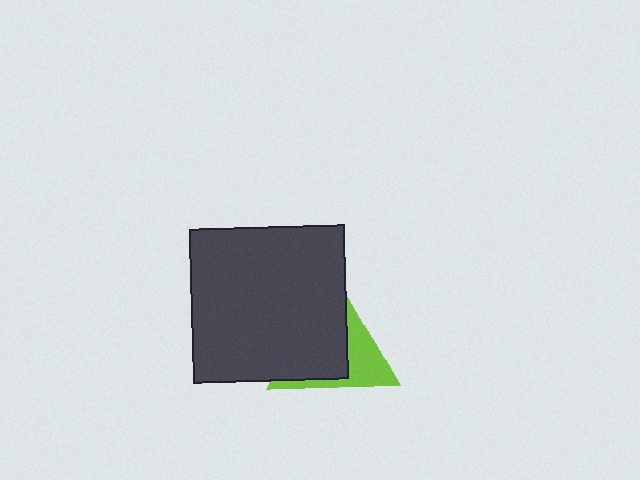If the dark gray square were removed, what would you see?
You would see the complete lime triangle.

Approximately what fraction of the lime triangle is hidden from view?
Roughly 63% of the lime triangle is hidden behind the dark gray square.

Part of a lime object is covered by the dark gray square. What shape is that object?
It is a triangle.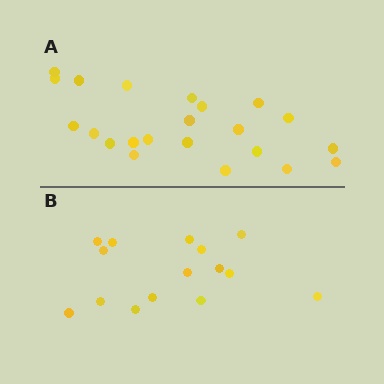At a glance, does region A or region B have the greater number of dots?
Region A (the top region) has more dots.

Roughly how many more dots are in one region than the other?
Region A has roughly 8 or so more dots than region B.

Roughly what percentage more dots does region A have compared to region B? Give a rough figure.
About 45% more.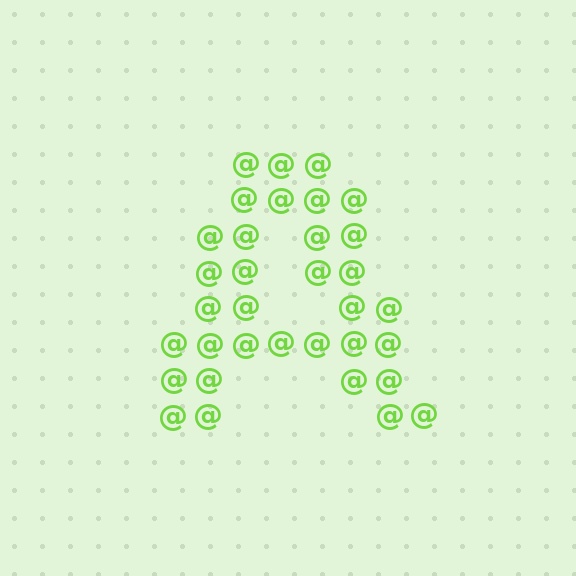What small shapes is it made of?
It is made of small at signs.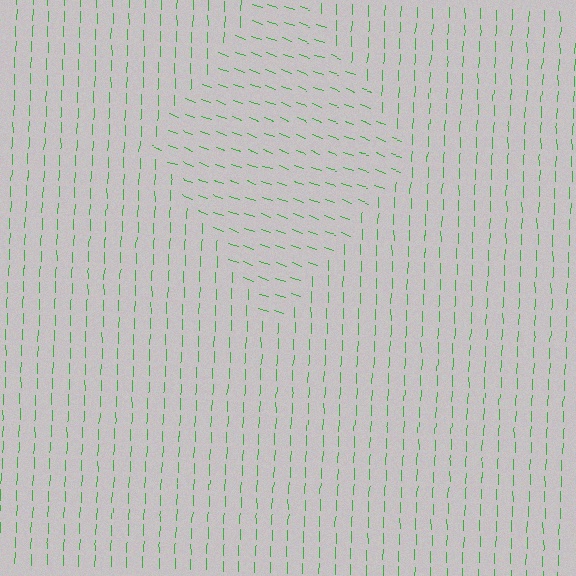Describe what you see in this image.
The image is filled with small green line segments. A diamond region in the image has lines oriented differently from the surrounding lines, creating a visible texture boundary.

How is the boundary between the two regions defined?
The boundary is defined purely by a change in line orientation (approximately 71 degrees difference). All lines are the same color and thickness.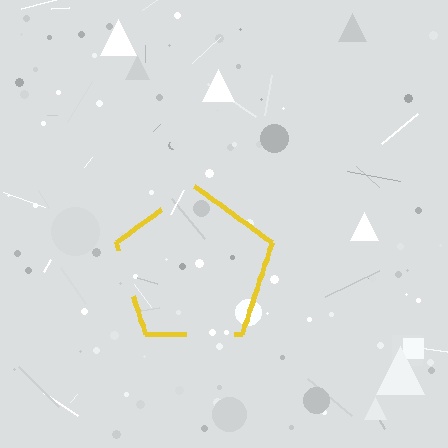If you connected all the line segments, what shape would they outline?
They would outline a pentagon.